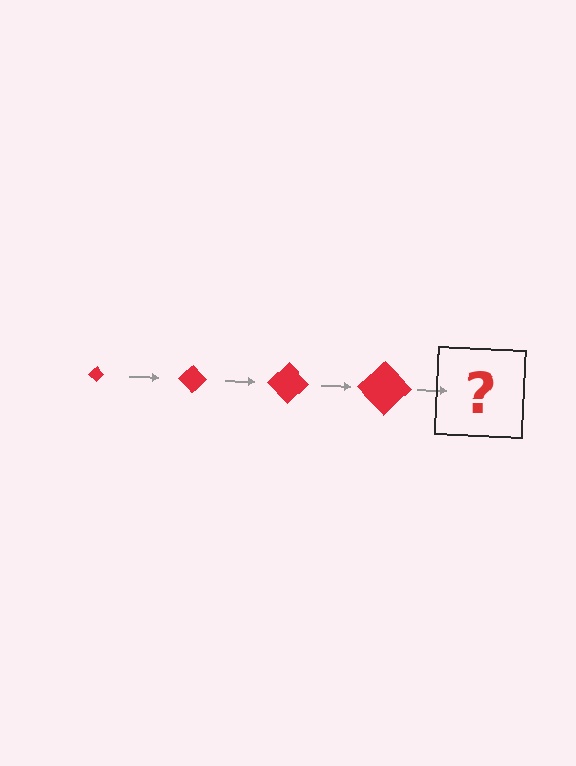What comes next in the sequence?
The next element should be a red diamond, larger than the previous one.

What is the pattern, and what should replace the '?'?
The pattern is that the diamond gets progressively larger each step. The '?' should be a red diamond, larger than the previous one.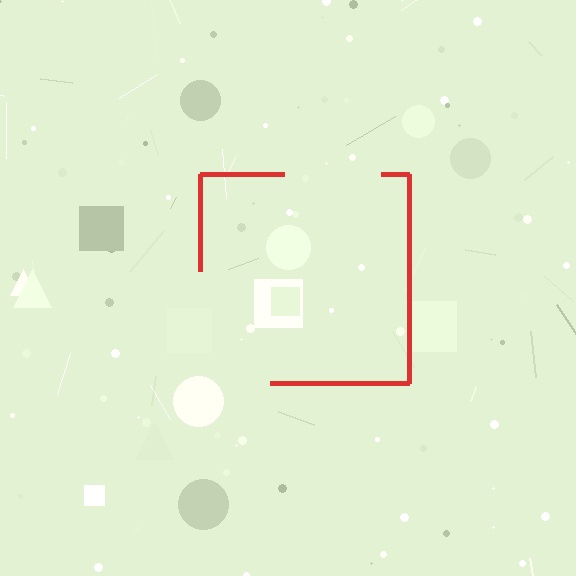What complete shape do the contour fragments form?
The contour fragments form a square.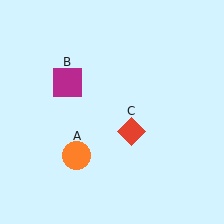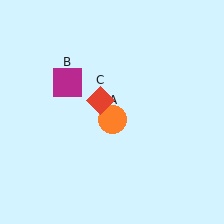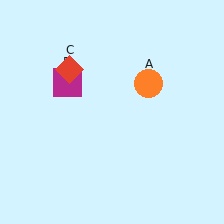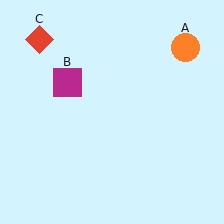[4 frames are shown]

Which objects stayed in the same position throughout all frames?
Magenta square (object B) remained stationary.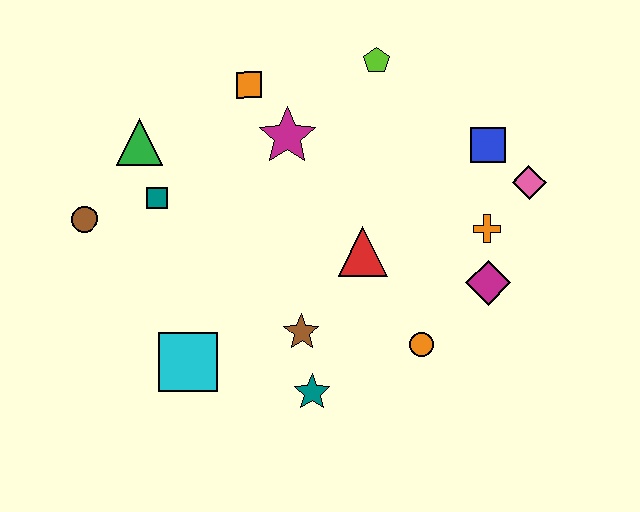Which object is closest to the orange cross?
The magenta diamond is closest to the orange cross.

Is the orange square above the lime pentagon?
No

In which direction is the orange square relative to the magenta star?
The orange square is above the magenta star.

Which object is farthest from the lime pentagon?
The cyan square is farthest from the lime pentagon.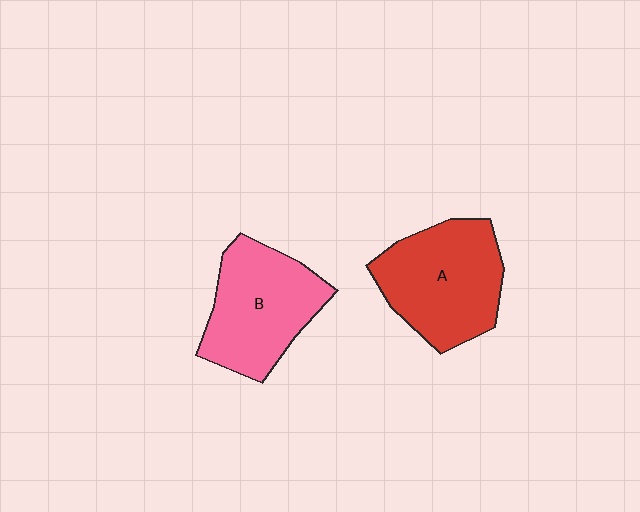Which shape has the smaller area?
Shape B (pink).